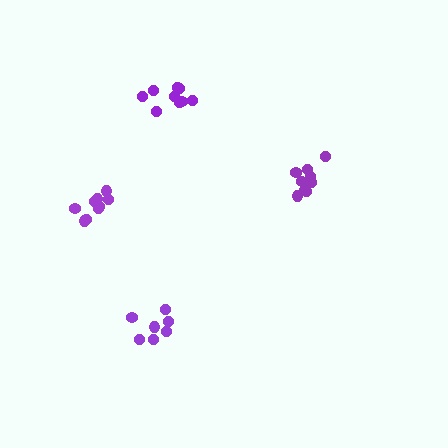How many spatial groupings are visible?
There are 4 spatial groupings.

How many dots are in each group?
Group 1: 9 dots, Group 2: 9 dots, Group 3: 7 dots, Group 4: 9 dots (34 total).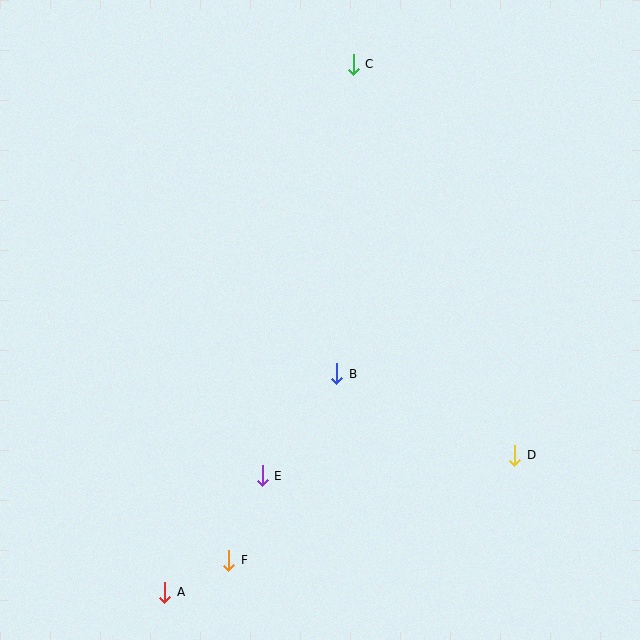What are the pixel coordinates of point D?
Point D is at (515, 455).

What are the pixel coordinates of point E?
Point E is at (262, 476).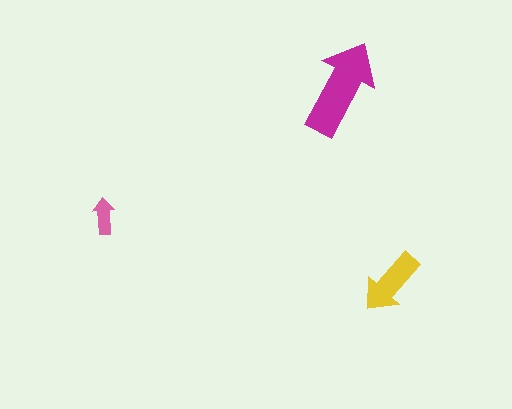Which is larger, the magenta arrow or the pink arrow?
The magenta one.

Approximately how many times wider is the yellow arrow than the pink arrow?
About 2 times wider.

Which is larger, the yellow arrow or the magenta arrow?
The magenta one.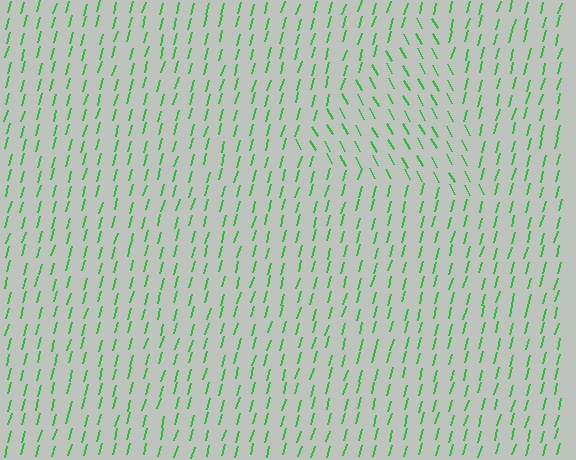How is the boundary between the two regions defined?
The boundary is defined purely by a change in line orientation (approximately 45 degrees difference). All lines are the same color and thickness.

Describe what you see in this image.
The image is filled with small green line segments. A triangle region in the image has lines oriented differently from the surrounding lines, creating a visible texture boundary.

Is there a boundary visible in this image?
Yes, there is a texture boundary formed by a change in line orientation.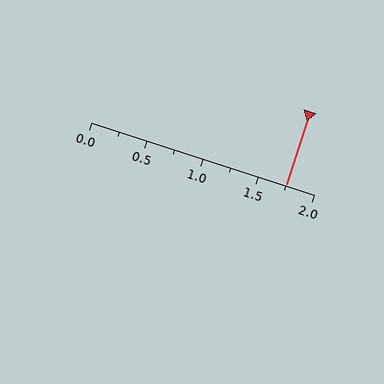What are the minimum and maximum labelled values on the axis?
The axis runs from 0.0 to 2.0.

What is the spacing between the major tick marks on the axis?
The major ticks are spaced 0.5 apart.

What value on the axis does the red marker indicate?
The marker indicates approximately 1.75.